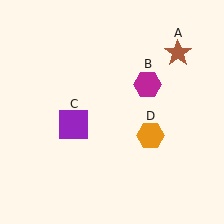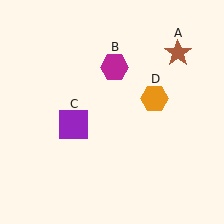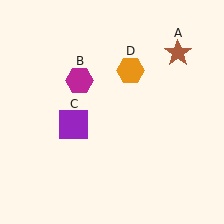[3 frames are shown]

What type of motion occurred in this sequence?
The magenta hexagon (object B), orange hexagon (object D) rotated counterclockwise around the center of the scene.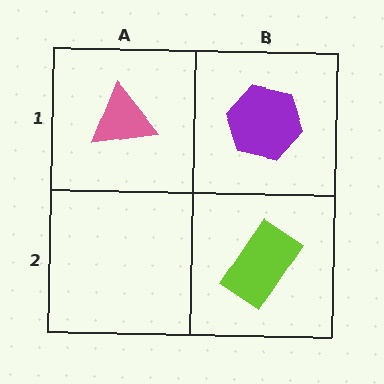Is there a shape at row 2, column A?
No, that cell is empty.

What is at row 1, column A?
A pink triangle.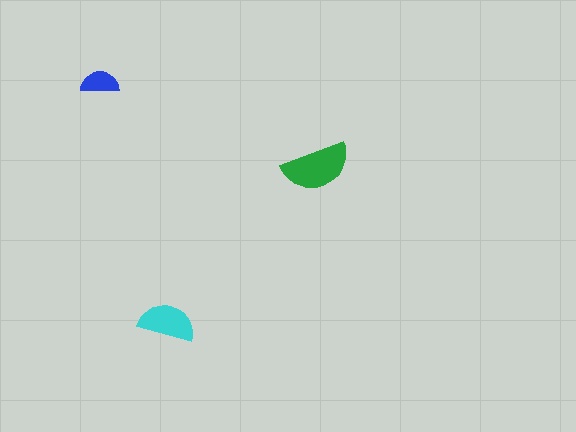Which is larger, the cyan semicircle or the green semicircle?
The green one.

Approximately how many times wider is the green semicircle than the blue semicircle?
About 2 times wider.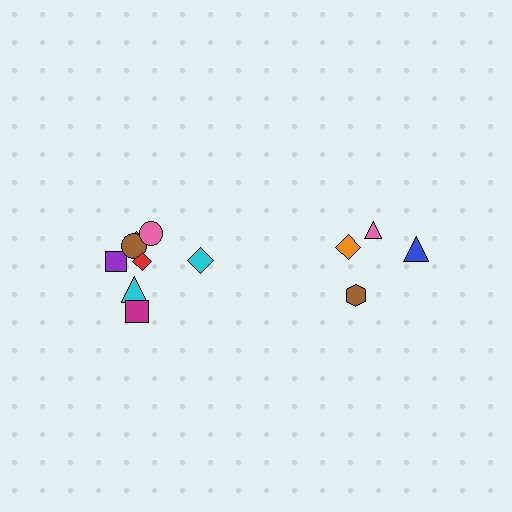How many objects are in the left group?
There are 8 objects.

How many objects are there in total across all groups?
There are 12 objects.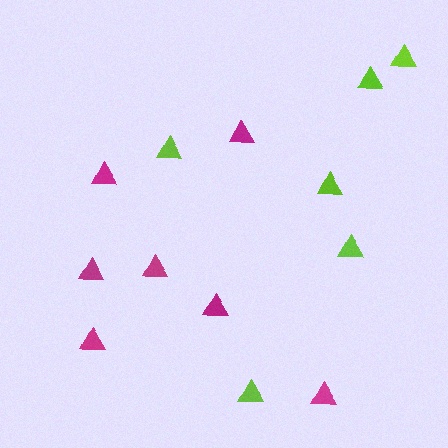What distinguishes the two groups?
There are 2 groups: one group of lime triangles (6) and one group of magenta triangles (7).